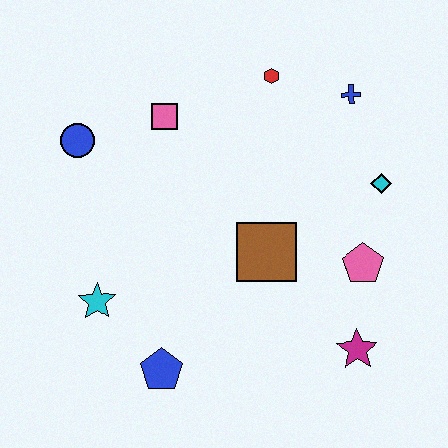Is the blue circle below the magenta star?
No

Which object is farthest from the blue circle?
The magenta star is farthest from the blue circle.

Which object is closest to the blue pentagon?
The cyan star is closest to the blue pentagon.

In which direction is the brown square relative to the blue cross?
The brown square is below the blue cross.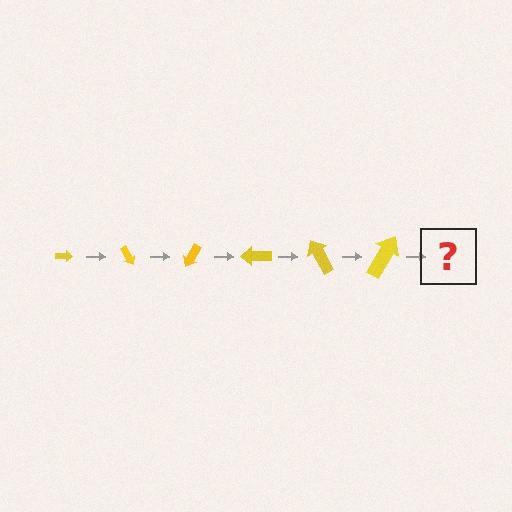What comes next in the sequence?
The next element should be an arrow, larger than the previous one and rotated 360 degrees from the start.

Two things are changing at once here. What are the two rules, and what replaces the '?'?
The two rules are that the arrow grows larger each step and it rotates 60 degrees each step. The '?' should be an arrow, larger than the previous one and rotated 360 degrees from the start.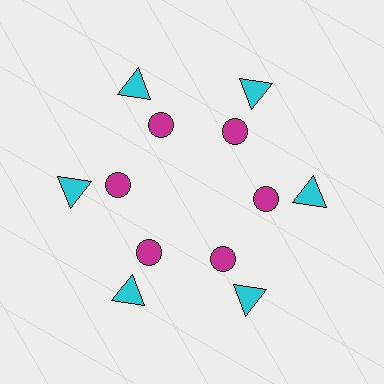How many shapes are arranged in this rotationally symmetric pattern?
There are 12 shapes, arranged in 6 groups of 2.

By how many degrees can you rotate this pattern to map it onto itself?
The pattern maps onto itself every 60 degrees of rotation.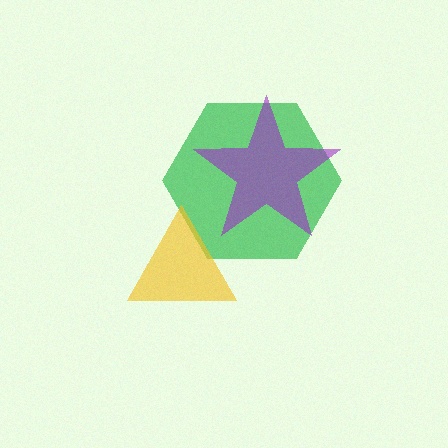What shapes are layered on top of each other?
The layered shapes are: a green hexagon, a yellow triangle, a purple star.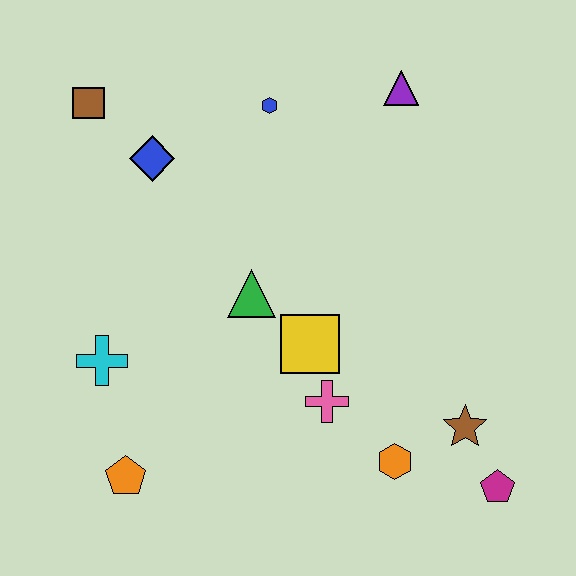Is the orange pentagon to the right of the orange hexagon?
No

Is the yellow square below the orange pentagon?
No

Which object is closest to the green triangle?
The yellow square is closest to the green triangle.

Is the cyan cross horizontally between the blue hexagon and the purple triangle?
No